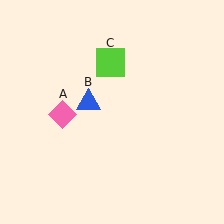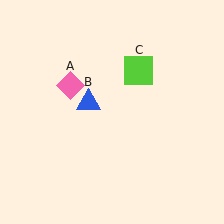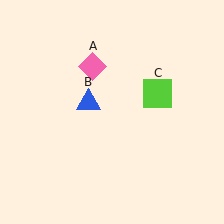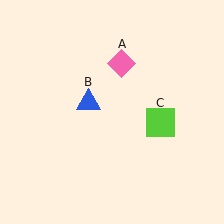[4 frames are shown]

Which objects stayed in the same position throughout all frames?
Blue triangle (object B) remained stationary.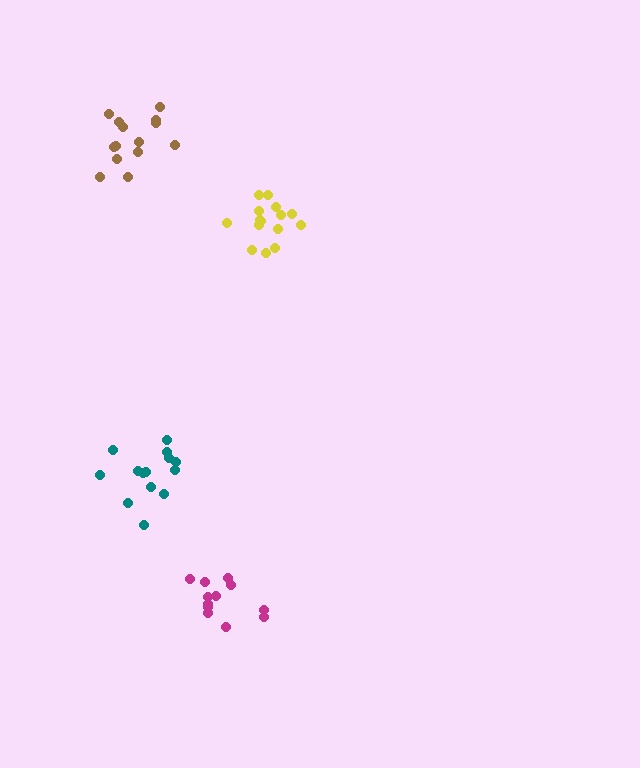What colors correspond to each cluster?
The clusters are colored: brown, yellow, teal, magenta.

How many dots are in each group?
Group 1: 14 dots, Group 2: 15 dots, Group 3: 14 dots, Group 4: 12 dots (55 total).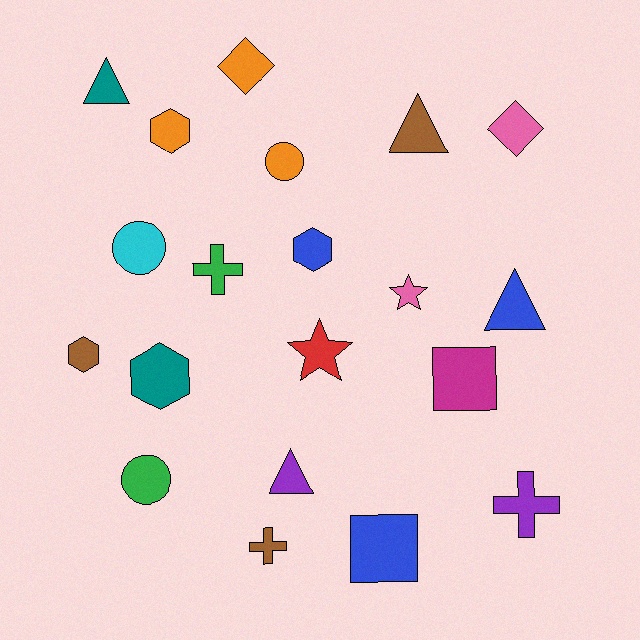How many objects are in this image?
There are 20 objects.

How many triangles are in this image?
There are 4 triangles.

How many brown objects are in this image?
There are 3 brown objects.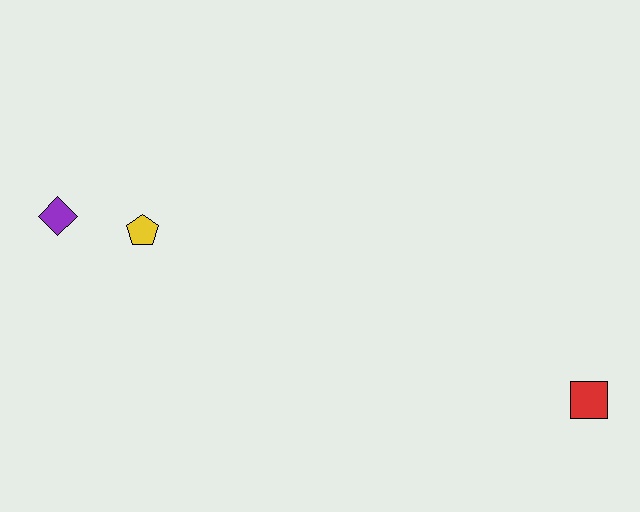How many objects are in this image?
There are 3 objects.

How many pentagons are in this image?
There is 1 pentagon.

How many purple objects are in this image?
There is 1 purple object.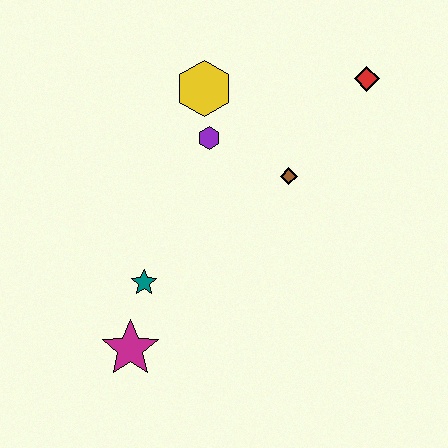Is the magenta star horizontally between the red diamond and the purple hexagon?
No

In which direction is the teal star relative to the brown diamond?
The teal star is to the left of the brown diamond.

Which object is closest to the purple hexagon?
The yellow hexagon is closest to the purple hexagon.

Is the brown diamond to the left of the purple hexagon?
No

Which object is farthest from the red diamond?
The magenta star is farthest from the red diamond.